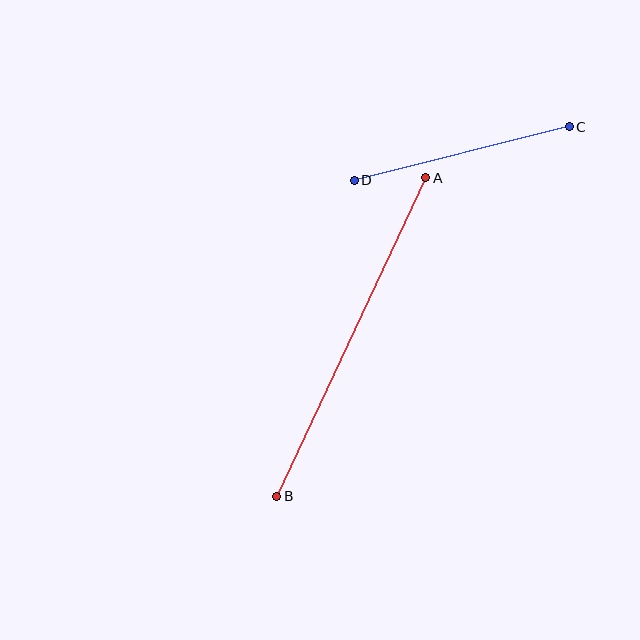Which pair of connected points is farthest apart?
Points A and B are farthest apart.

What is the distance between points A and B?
The distance is approximately 352 pixels.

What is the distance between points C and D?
The distance is approximately 222 pixels.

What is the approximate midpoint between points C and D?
The midpoint is at approximately (462, 153) pixels.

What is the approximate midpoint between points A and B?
The midpoint is at approximately (351, 337) pixels.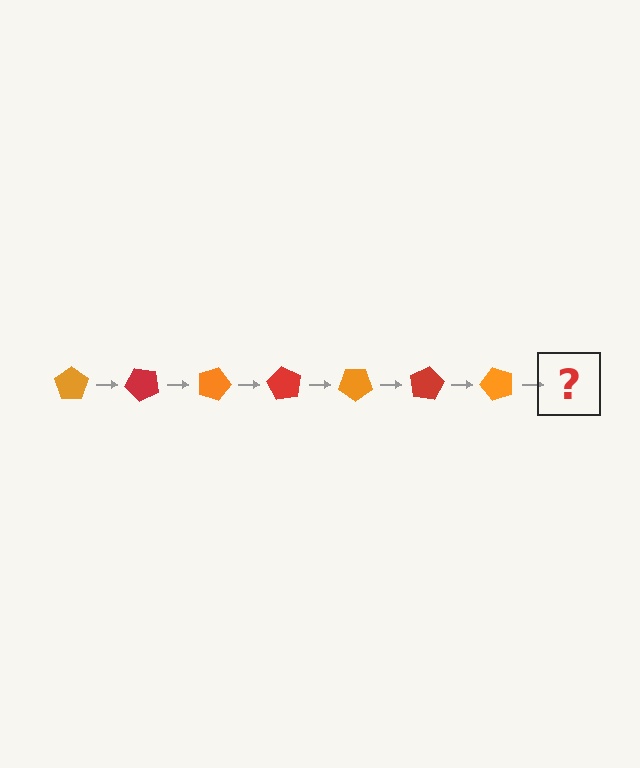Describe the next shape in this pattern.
It should be a red pentagon, rotated 315 degrees from the start.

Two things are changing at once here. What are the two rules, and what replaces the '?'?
The two rules are that it rotates 45 degrees each step and the color cycles through orange and red. The '?' should be a red pentagon, rotated 315 degrees from the start.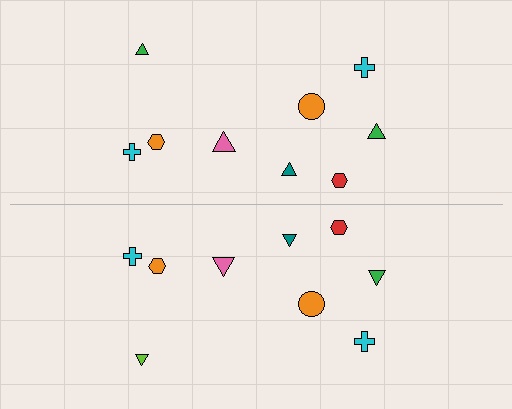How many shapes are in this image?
There are 18 shapes in this image.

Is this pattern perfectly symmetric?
No, the pattern is not perfectly symmetric. The lime triangle on the bottom side breaks the symmetry — its mirror counterpart is green.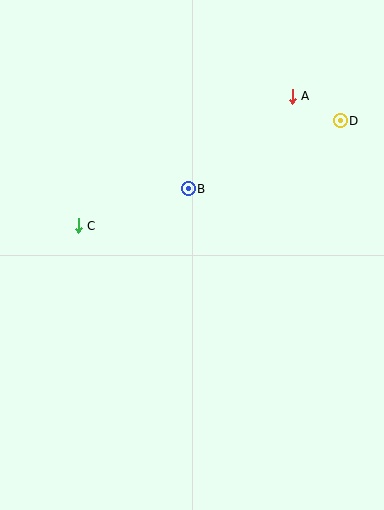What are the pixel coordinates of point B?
Point B is at (188, 189).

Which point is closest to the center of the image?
Point B at (188, 189) is closest to the center.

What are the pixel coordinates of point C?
Point C is at (78, 226).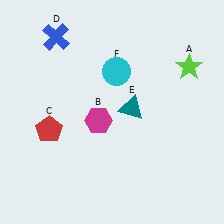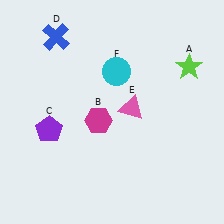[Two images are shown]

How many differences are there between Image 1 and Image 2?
There are 2 differences between the two images.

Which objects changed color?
C changed from red to purple. E changed from teal to pink.